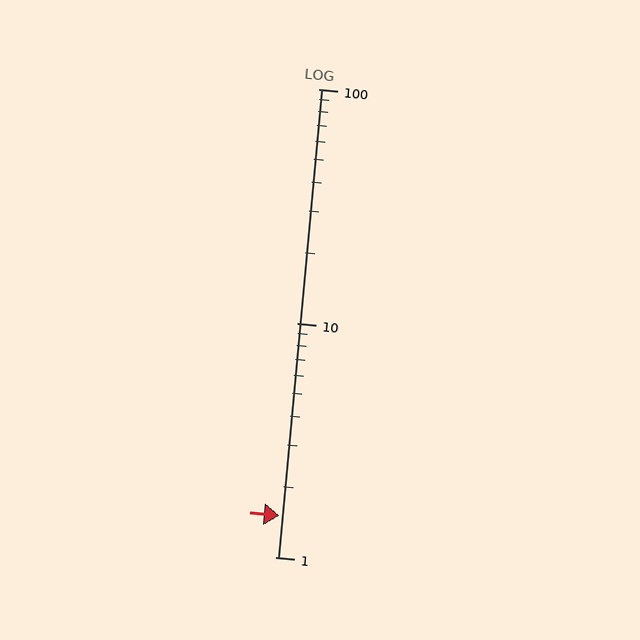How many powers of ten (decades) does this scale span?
The scale spans 2 decades, from 1 to 100.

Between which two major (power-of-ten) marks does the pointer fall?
The pointer is between 1 and 10.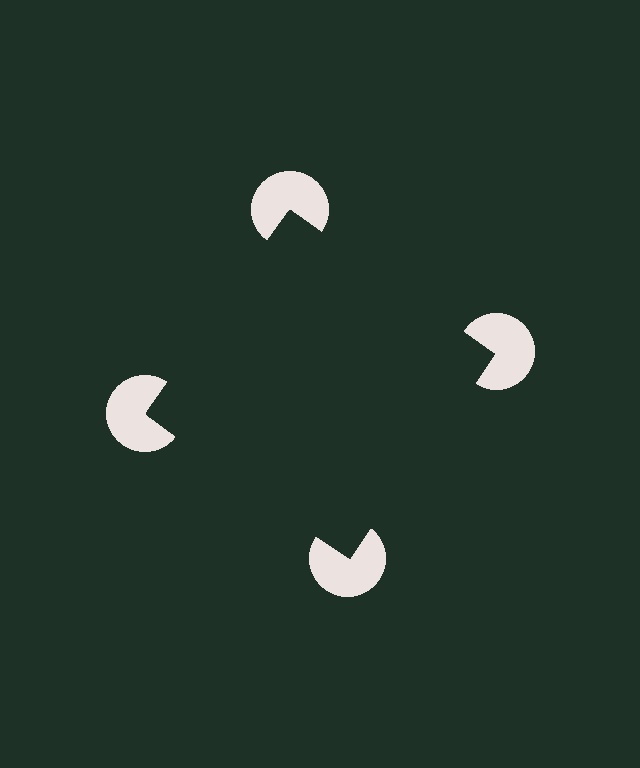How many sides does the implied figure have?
4 sides.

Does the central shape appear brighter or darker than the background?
It typically appears slightly darker than the background, even though no actual brightness change is drawn.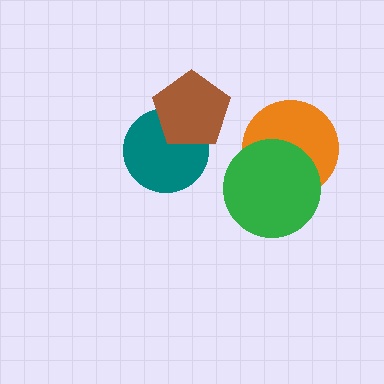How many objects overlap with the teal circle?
1 object overlaps with the teal circle.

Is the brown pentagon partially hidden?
No, no other shape covers it.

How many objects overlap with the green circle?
1 object overlaps with the green circle.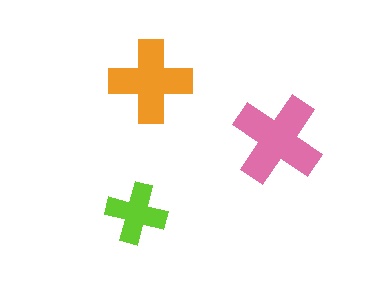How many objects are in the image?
There are 3 objects in the image.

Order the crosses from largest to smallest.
the pink one, the orange one, the lime one.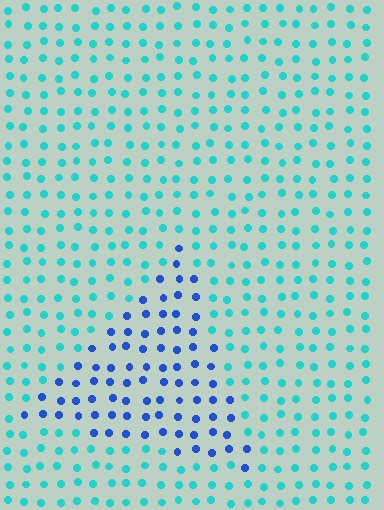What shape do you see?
I see a triangle.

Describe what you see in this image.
The image is filled with small cyan elements in a uniform arrangement. A triangle-shaped region is visible where the elements are tinted to a slightly different hue, forming a subtle color boundary.